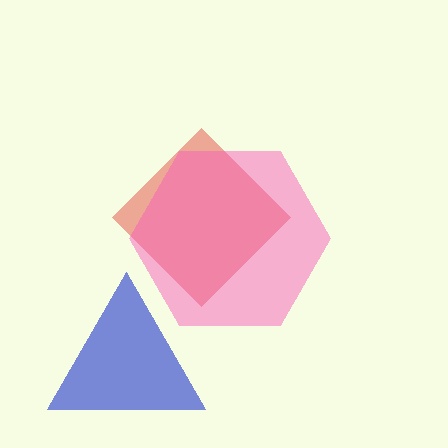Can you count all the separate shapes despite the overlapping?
Yes, there are 3 separate shapes.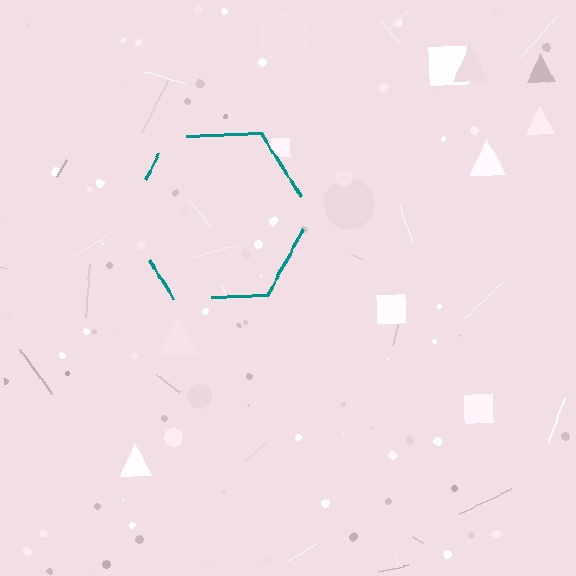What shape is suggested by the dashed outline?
The dashed outline suggests a hexagon.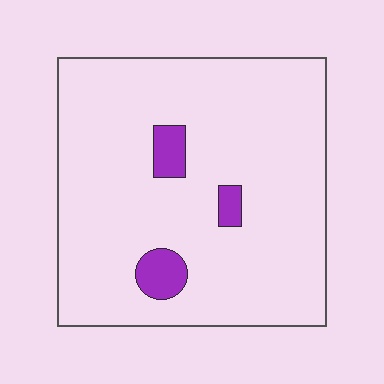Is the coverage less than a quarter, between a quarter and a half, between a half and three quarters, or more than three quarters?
Less than a quarter.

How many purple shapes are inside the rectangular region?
3.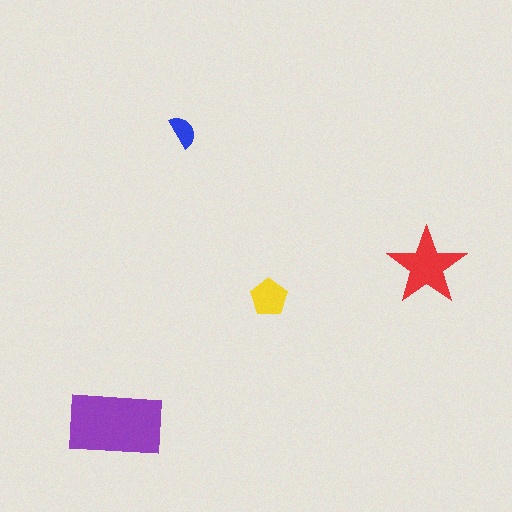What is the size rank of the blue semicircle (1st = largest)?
4th.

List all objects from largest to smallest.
The purple rectangle, the red star, the yellow pentagon, the blue semicircle.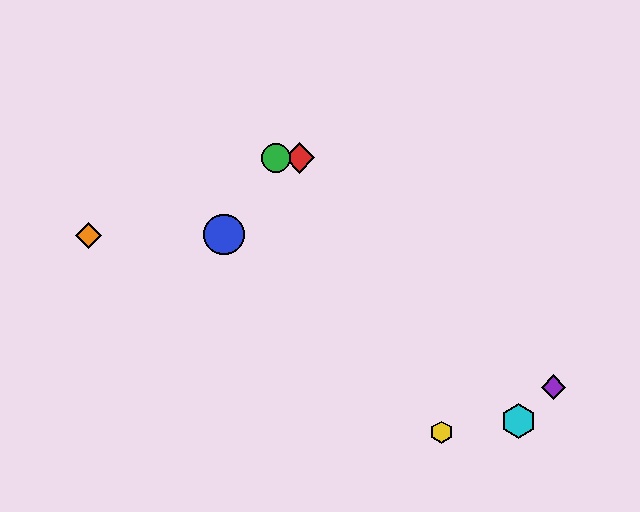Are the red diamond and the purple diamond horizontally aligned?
No, the red diamond is at y≈158 and the purple diamond is at y≈387.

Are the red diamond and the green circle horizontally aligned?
Yes, both are at y≈158.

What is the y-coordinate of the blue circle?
The blue circle is at y≈234.